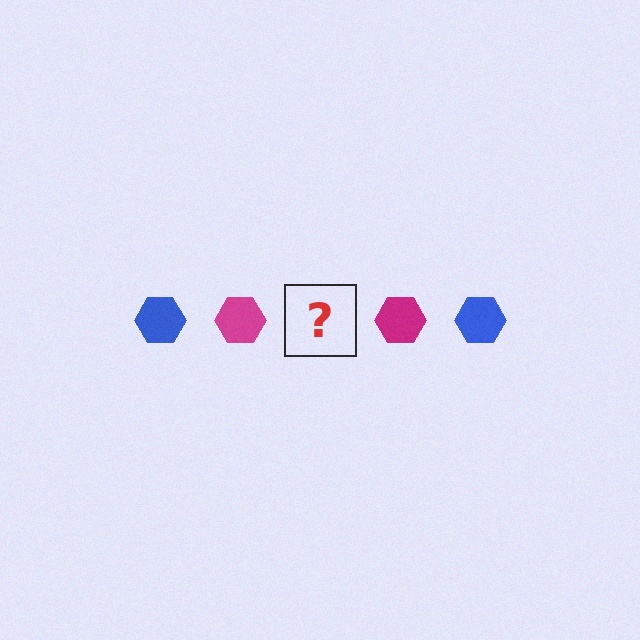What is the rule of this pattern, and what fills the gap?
The rule is that the pattern cycles through blue, magenta hexagons. The gap should be filled with a blue hexagon.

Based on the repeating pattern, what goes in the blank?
The blank should be a blue hexagon.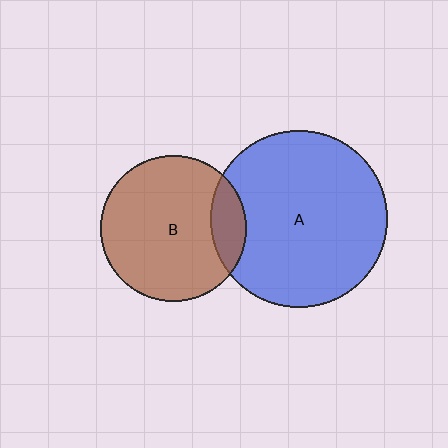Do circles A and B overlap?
Yes.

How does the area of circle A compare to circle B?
Approximately 1.5 times.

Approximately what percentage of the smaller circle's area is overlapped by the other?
Approximately 15%.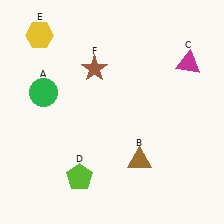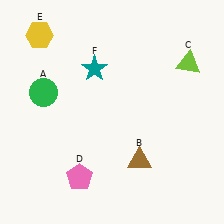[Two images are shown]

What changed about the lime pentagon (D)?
In Image 1, D is lime. In Image 2, it changed to pink.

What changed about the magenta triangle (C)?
In Image 1, C is magenta. In Image 2, it changed to lime.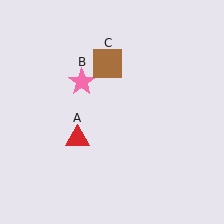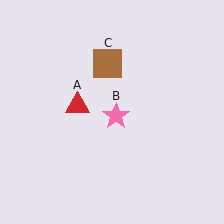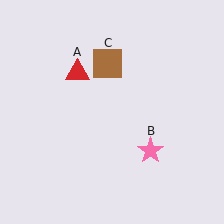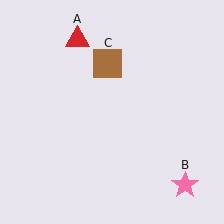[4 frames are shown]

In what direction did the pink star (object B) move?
The pink star (object B) moved down and to the right.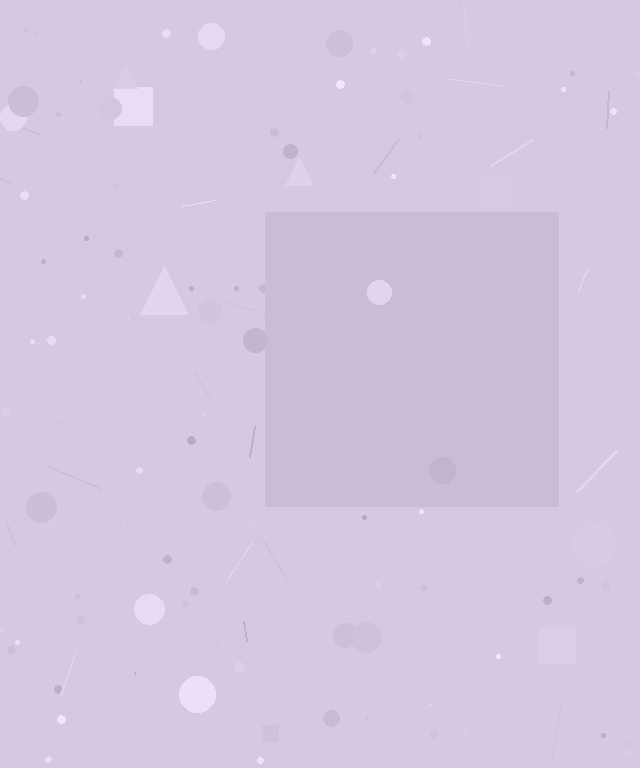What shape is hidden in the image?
A square is hidden in the image.